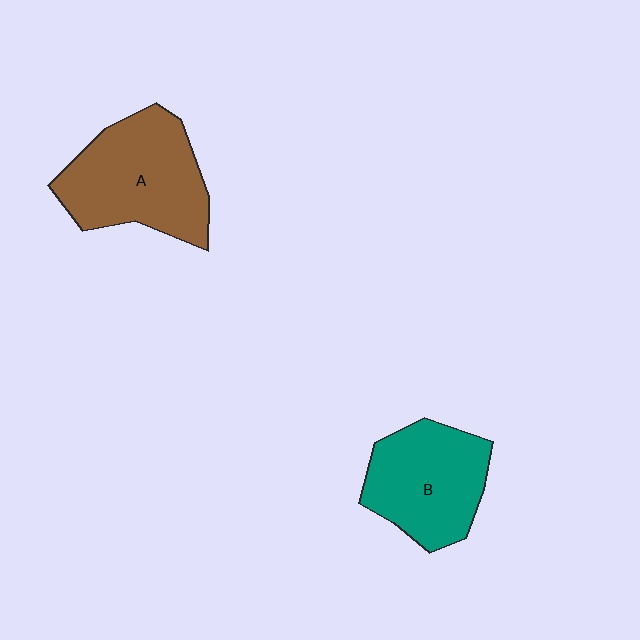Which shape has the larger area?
Shape A (brown).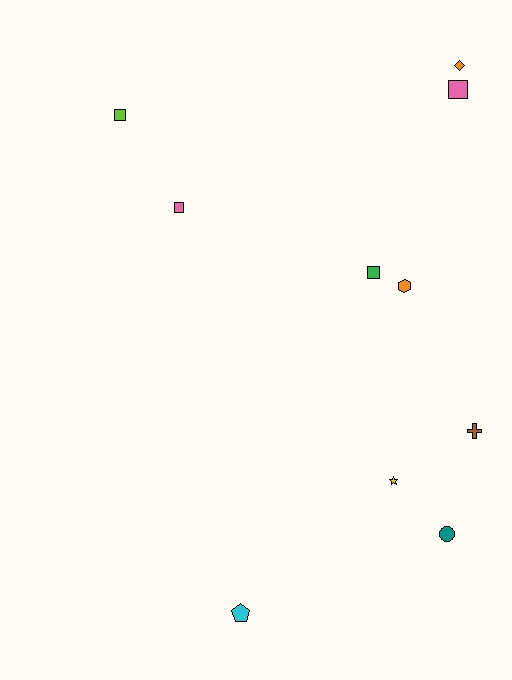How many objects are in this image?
There are 10 objects.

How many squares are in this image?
There are 4 squares.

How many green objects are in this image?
There is 1 green object.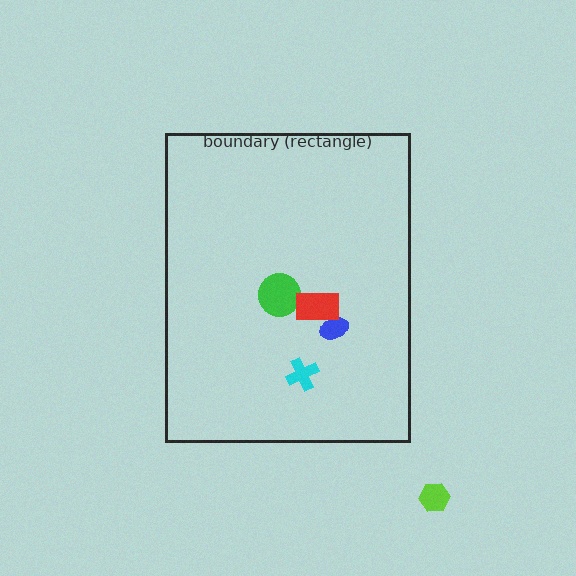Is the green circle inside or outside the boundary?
Inside.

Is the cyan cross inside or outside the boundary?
Inside.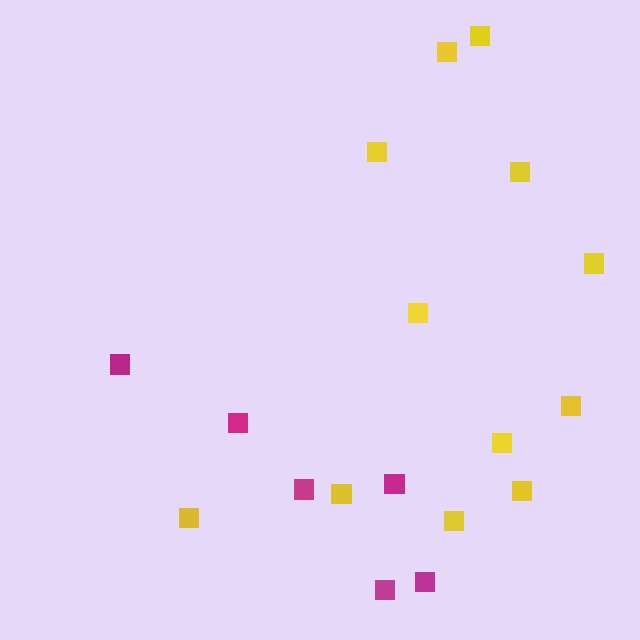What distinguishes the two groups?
There are 2 groups: one group of yellow squares (12) and one group of magenta squares (6).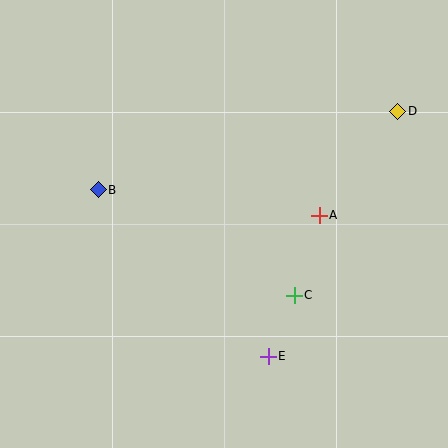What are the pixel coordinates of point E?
Point E is at (268, 356).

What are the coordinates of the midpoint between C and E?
The midpoint between C and E is at (281, 326).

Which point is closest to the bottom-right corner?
Point E is closest to the bottom-right corner.